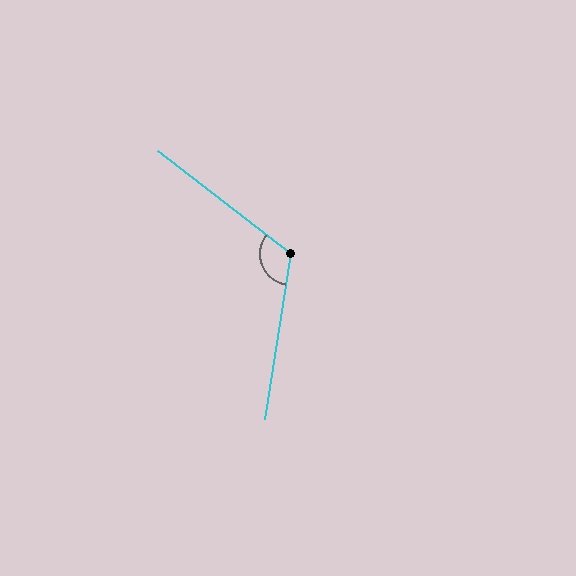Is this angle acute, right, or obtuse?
It is obtuse.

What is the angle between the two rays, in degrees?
Approximately 119 degrees.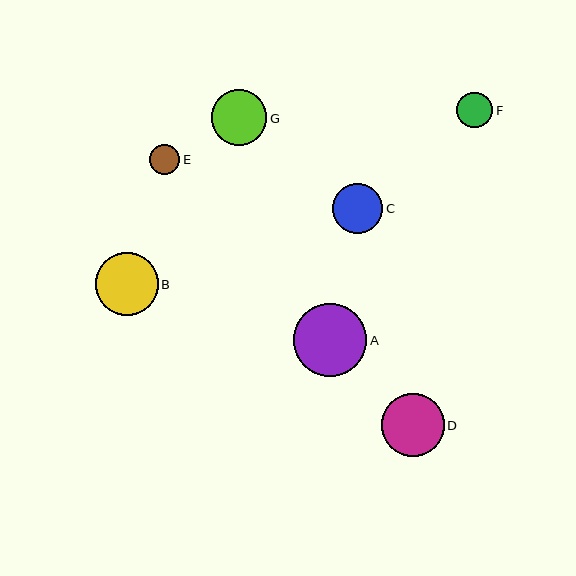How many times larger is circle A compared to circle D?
Circle A is approximately 1.2 times the size of circle D.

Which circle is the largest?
Circle A is the largest with a size of approximately 74 pixels.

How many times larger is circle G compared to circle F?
Circle G is approximately 1.5 times the size of circle F.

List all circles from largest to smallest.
From largest to smallest: A, B, D, G, C, F, E.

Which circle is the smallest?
Circle E is the smallest with a size of approximately 30 pixels.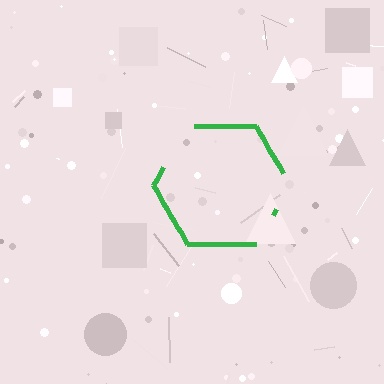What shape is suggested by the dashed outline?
The dashed outline suggests a hexagon.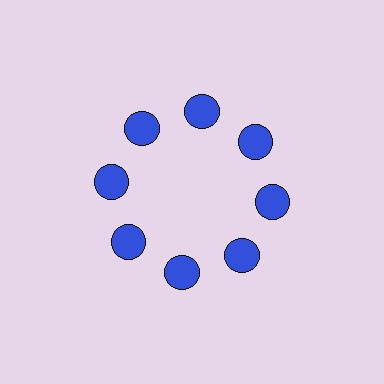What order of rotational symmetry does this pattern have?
This pattern has 8-fold rotational symmetry.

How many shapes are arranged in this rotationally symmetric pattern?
There are 8 shapes, arranged in 8 groups of 1.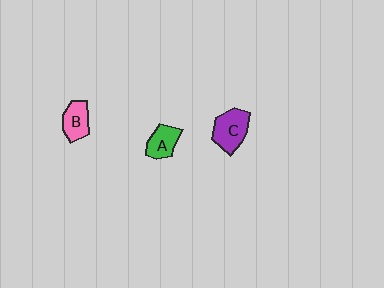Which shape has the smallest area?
Shape A (green).